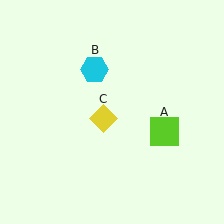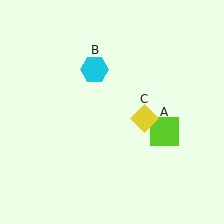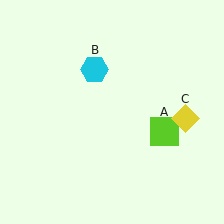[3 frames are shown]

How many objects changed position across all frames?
1 object changed position: yellow diamond (object C).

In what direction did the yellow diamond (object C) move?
The yellow diamond (object C) moved right.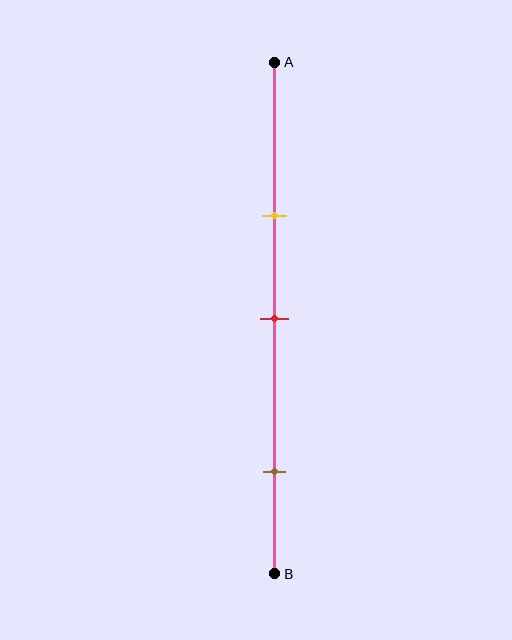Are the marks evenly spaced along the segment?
No, the marks are not evenly spaced.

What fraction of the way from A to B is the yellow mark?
The yellow mark is approximately 30% (0.3) of the way from A to B.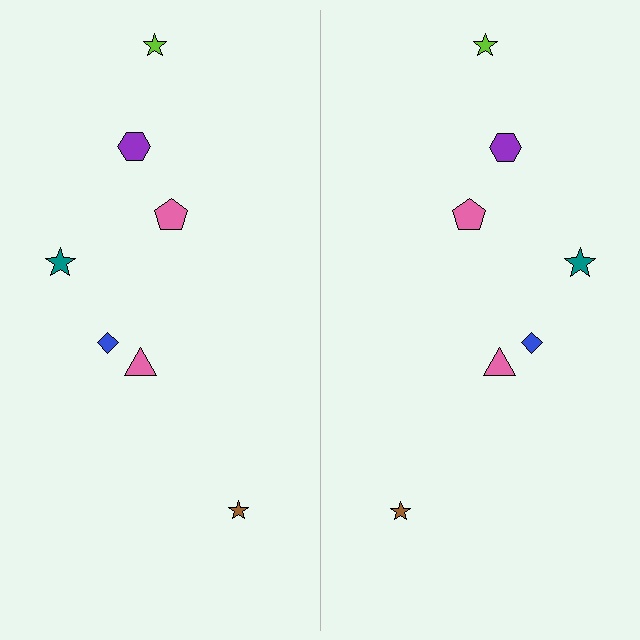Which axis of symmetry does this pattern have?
The pattern has a vertical axis of symmetry running through the center of the image.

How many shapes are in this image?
There are 14 shapes in this image.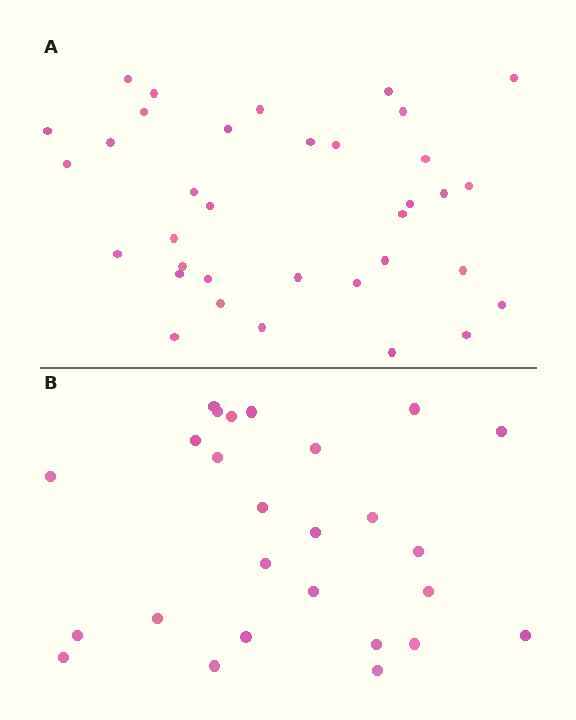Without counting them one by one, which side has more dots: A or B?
Region A (the top region) has more dots.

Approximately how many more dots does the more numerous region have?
Region A has roughly 8 or so more dots than region B.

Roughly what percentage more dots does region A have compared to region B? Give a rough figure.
About 35% more.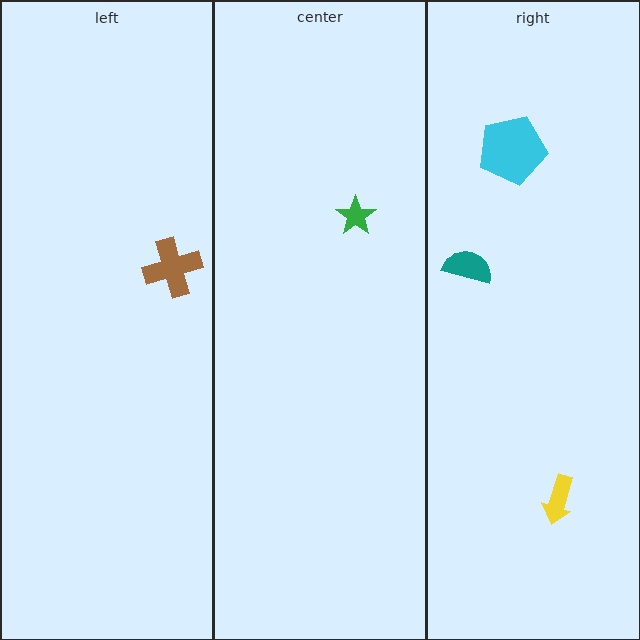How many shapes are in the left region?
1.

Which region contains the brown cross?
The left region.